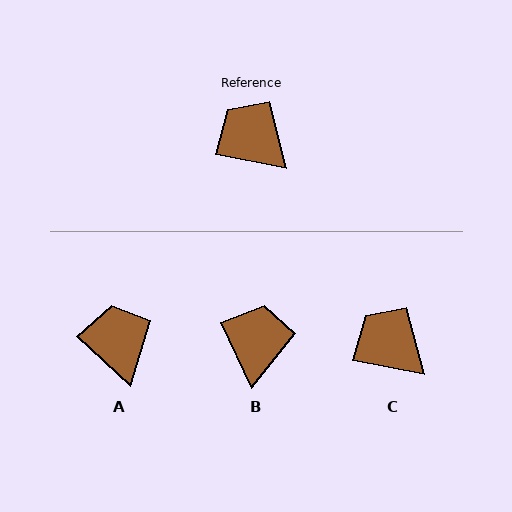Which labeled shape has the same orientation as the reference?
C.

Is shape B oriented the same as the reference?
No, it is off by about 53 degrees.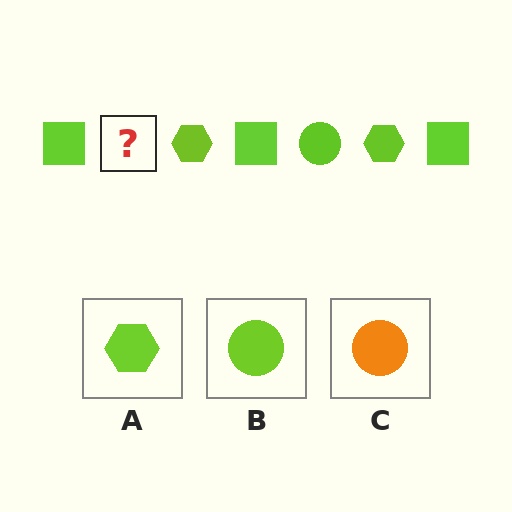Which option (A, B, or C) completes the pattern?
B.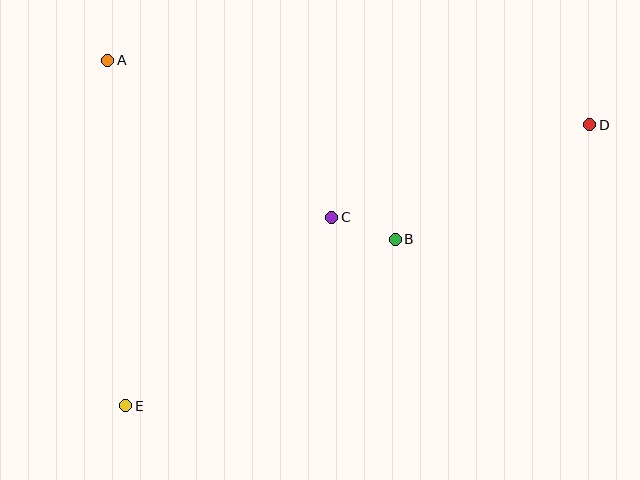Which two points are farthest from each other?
Points D and E are farthest from each other.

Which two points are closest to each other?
Points B and C are closest to each other.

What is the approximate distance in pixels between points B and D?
The distance between B and D is approximately 226 pixels.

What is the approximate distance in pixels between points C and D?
The distance between C and D is approximately 274 pixels.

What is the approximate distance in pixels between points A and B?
The distance between A and B is approximately 339 pixels.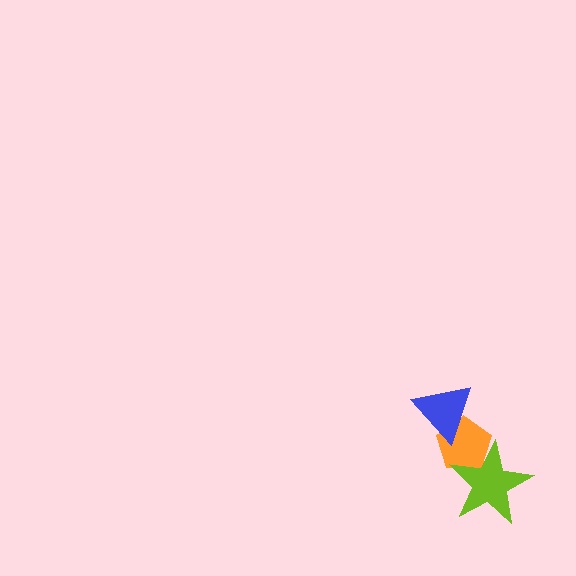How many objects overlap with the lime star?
1 object overlaps with the lime star.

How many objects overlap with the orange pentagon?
2 objects overlap with the orange pentagon.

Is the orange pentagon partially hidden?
Yes, it is partially covered by another shape.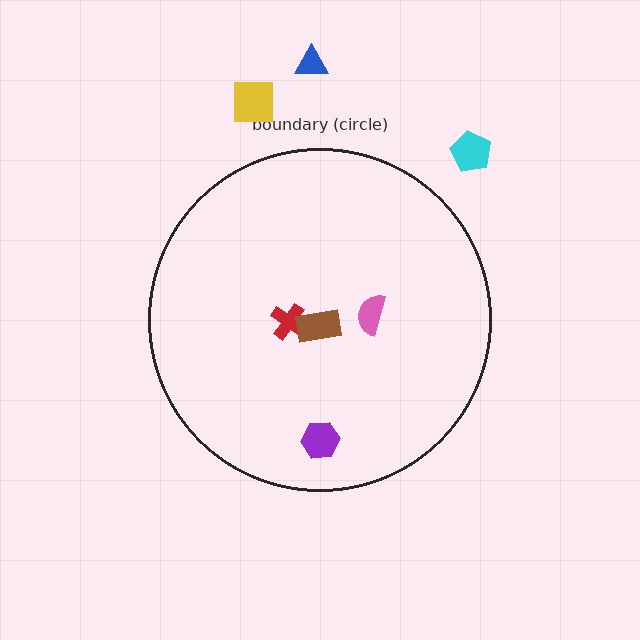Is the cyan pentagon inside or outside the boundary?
Outside.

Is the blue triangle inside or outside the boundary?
Outside.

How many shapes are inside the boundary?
4 inside, 3 outside.